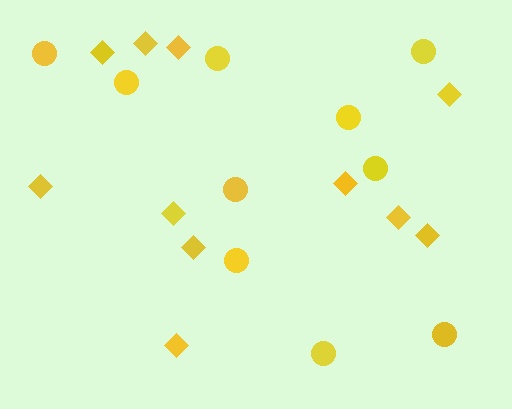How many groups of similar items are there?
There are 2 groups: one group of diamonds (11) and one group of circles (10).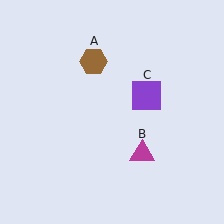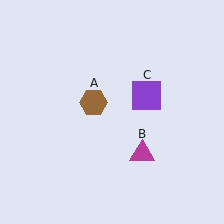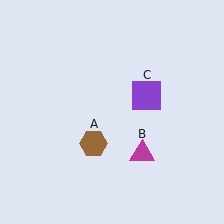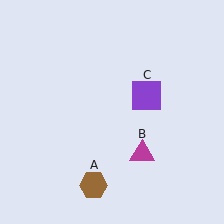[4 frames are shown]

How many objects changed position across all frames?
1 object changed position: brown hexagon (object A).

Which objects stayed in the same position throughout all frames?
Magenta triangle (object B) and purple square (object C) remained stationary.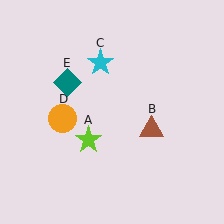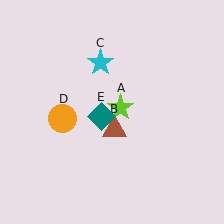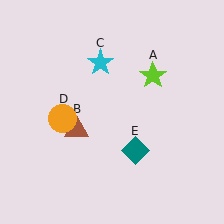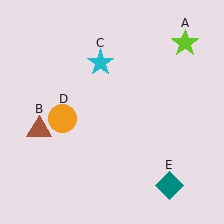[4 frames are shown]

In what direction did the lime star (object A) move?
The lime star (object A) moved up and to the right.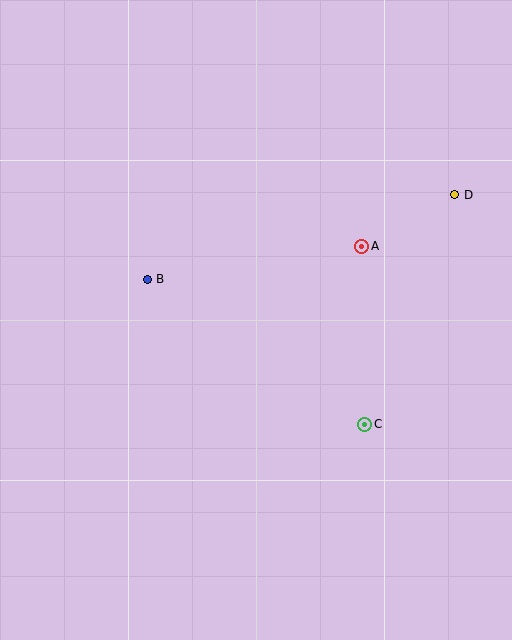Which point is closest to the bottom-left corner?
Point B is closest to the bottom-left corner.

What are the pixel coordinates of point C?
Point C is at (365, 424).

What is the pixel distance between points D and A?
The distance between D and A is 106 pixels.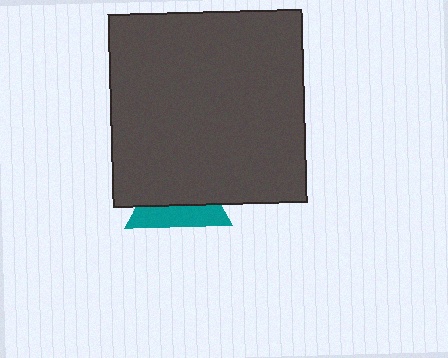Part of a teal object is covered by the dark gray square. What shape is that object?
It is a triangle.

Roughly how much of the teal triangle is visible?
A small part of it is visible (roughly 38%).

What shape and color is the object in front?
The object in front is a dark gray square.